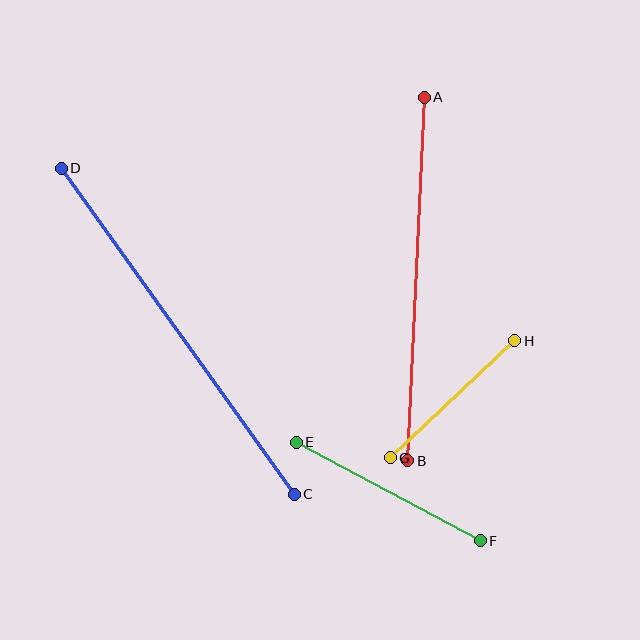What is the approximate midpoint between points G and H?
The midpoint is at approximately (453, 399) pixels.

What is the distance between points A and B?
The distance is approximately 364 pixels.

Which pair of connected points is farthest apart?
Points C and D are farthest apart.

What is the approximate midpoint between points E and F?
The midpoint is at approximately (388, 492) pixels.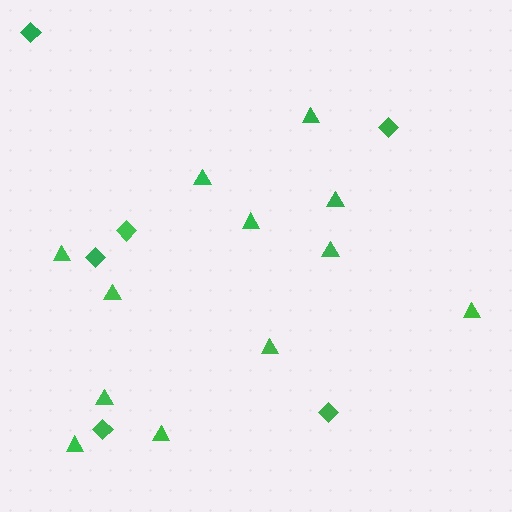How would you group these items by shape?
There are 2 groups: one group of diamonds (6) and one group of triangles (12).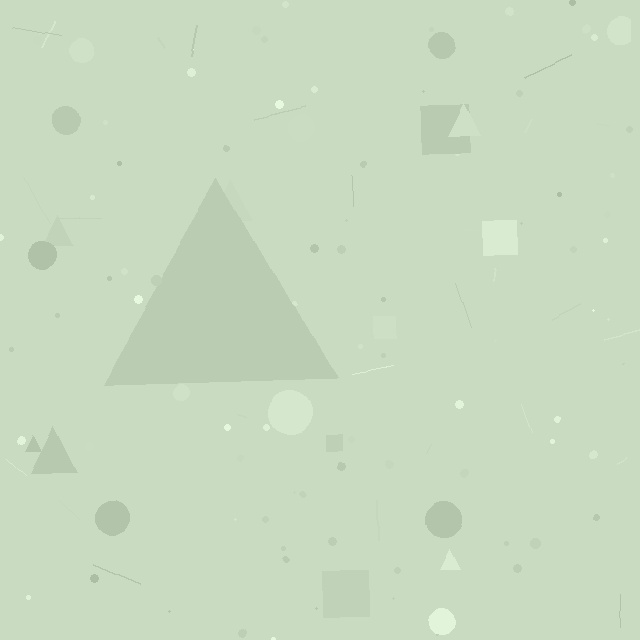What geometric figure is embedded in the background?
A triangle is embedded in the background.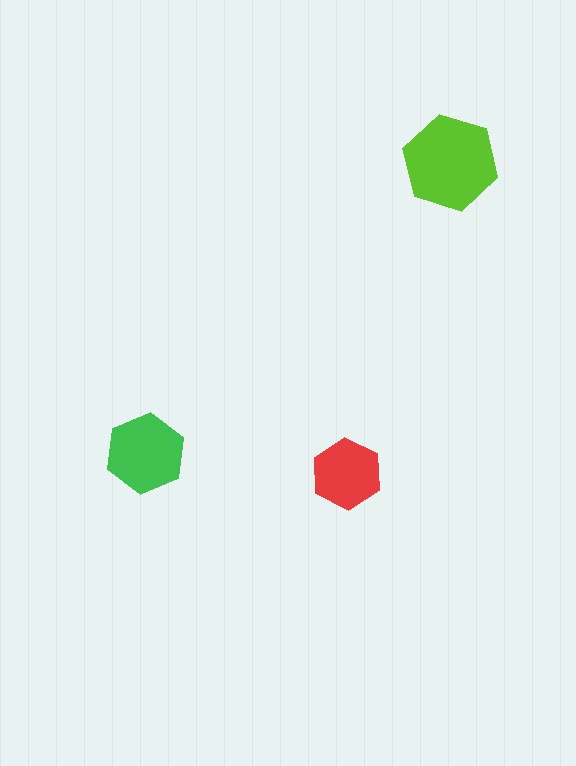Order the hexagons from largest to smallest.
the lime one, the green one, the red one.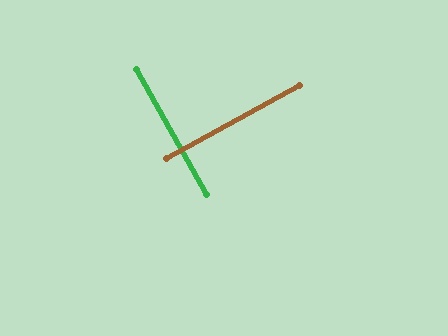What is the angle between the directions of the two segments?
Approximately 90 degrees.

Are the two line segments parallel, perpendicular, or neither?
Perpendicular — they meet at approximately 90°.